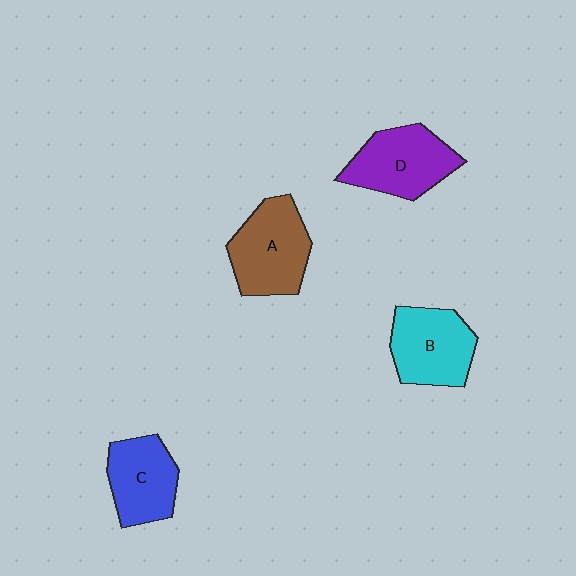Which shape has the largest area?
Shape A (brown).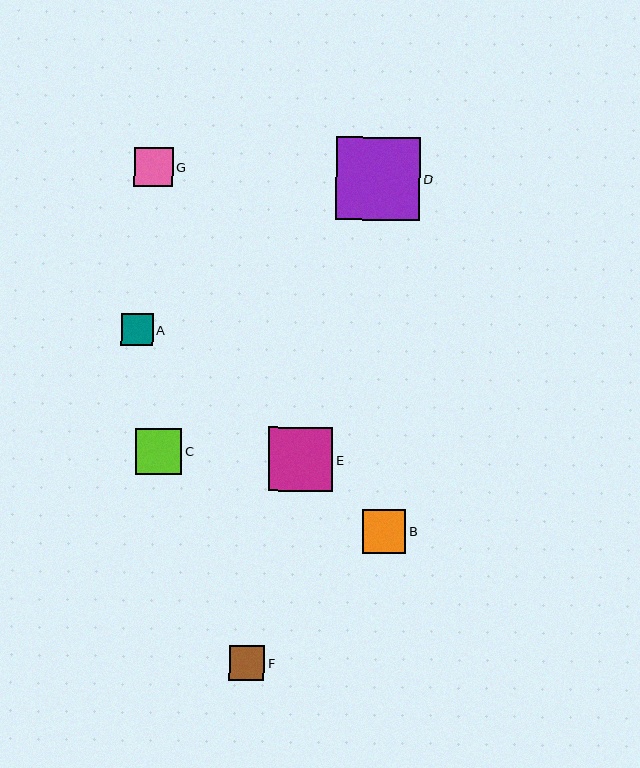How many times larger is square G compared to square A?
Square G is approximately 1.2 times the size of square A.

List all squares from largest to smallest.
From largest to smallest: D, E, C, B, G, F, A.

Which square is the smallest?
Square A is the smallest with a size of approximately 32 pixels.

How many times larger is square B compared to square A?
Square B is approximately 1.4 times the size of square A.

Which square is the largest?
Square D is the largest with a size of approximately 84 pixels.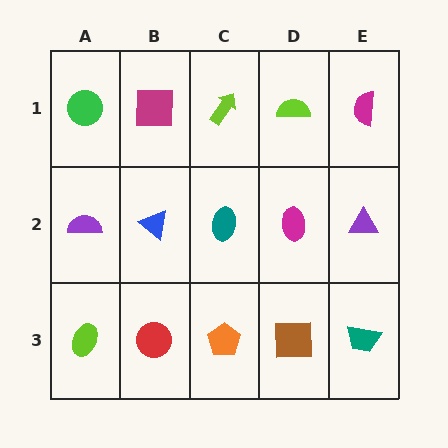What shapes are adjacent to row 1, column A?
A purple semicircle (row 2, column A), a magenta square (row 1, column B).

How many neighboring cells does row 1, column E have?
2.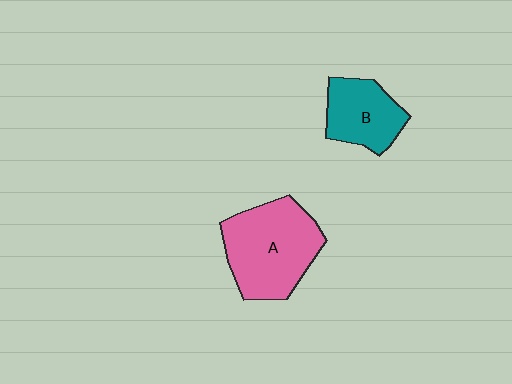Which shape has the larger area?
Shape A (pink).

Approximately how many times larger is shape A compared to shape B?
Approximately 1.7 times.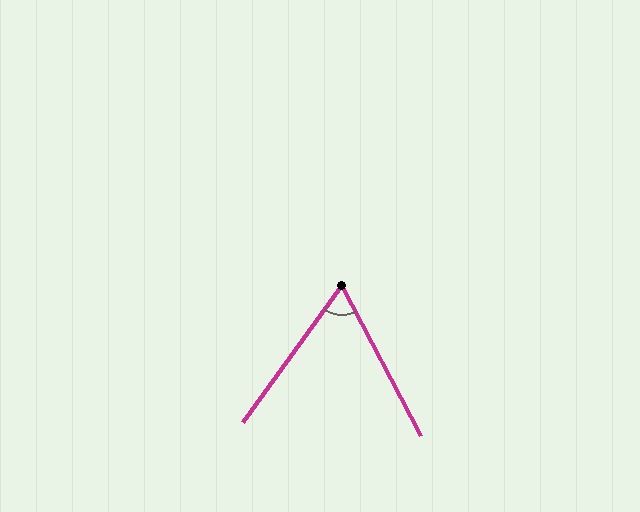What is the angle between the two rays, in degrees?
Approximately 64 degrees.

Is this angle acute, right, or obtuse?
It is acute.